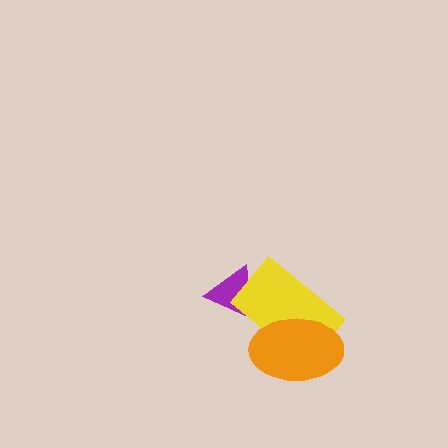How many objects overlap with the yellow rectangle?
2 objects overlap with the yellow rectangle.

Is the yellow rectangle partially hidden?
Yes, it is partially covered by another shape.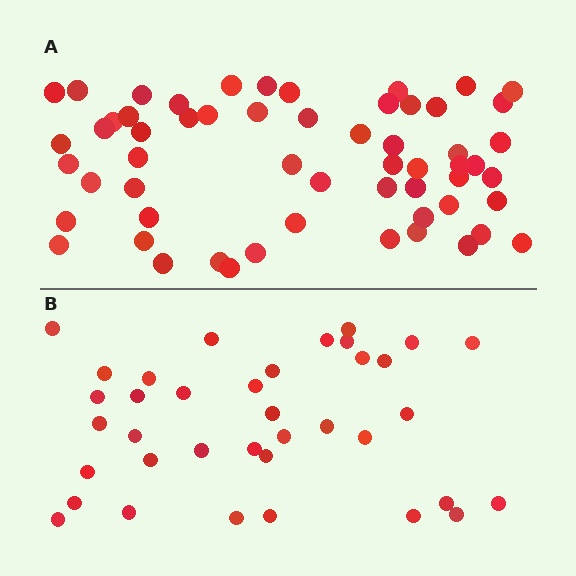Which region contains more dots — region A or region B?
Region A (the top region) has more dots.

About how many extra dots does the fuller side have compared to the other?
Region A has approximately 20 more dots than region B.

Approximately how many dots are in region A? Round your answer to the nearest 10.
About 60 dots. (The exact count is 58, which rounds to 60.)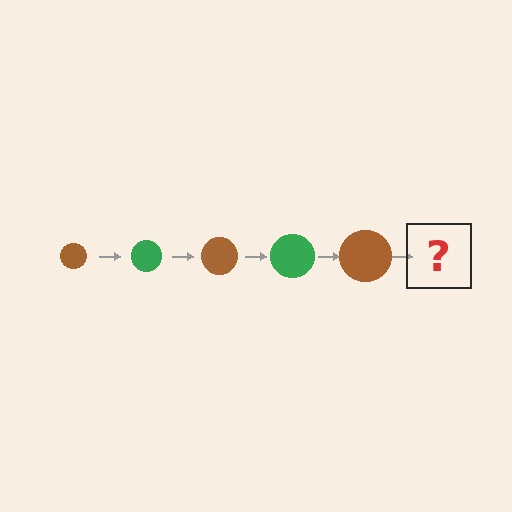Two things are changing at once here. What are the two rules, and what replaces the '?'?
The two rules are that the circle grows larger each step and the color cycles through brown and green. The '?' should be a green circle, larger than the previous one.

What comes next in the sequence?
The next element should be a green circle, larger than the previous one.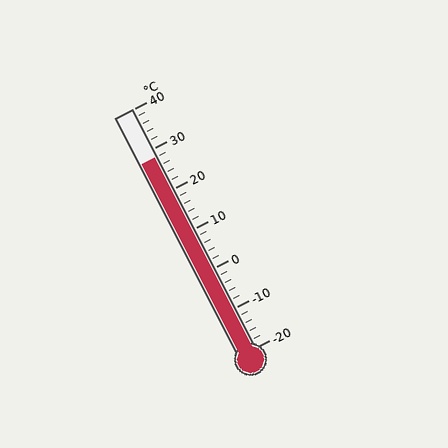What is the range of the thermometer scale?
The thermometer scale ranges from -20°C to 40°C.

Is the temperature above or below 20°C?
The temperature is above 20°C.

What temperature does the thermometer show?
The thermometer shows approximately 28°C.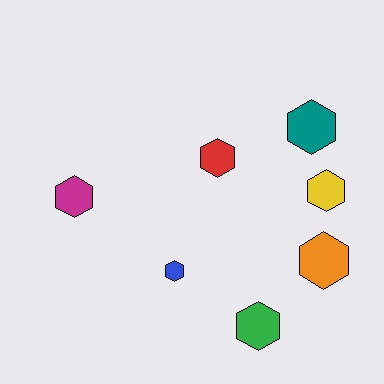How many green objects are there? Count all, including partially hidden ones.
There is 1 green object.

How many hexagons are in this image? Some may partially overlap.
There are 7 hexagons.